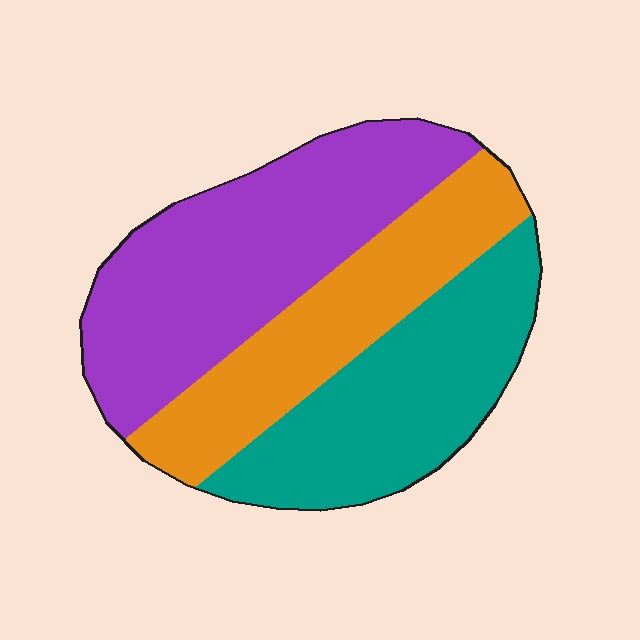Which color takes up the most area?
Purple, at roughly 40%.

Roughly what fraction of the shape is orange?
Orange takes up about one quarter (1/4) of the shape.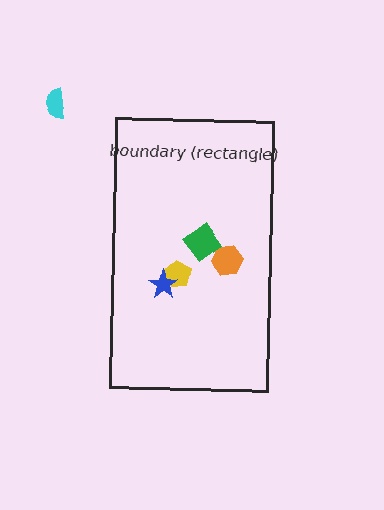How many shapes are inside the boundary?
4 inside, 1 outside.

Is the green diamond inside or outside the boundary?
Inside.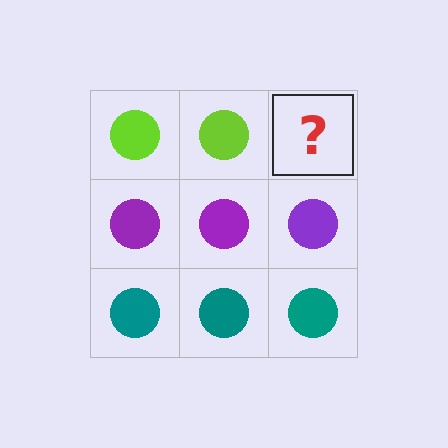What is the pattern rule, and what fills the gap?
The rule is that each row has a consistent color. The gap should be filled with a lime circle.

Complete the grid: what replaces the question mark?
The question mark should be replaced with a lime circle.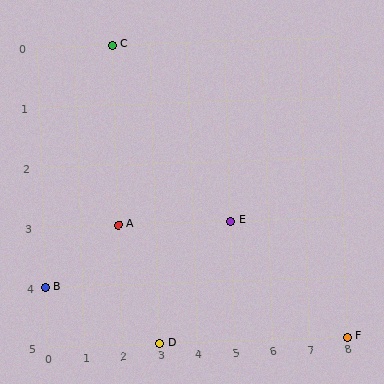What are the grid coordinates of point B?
Point B is at grid coordinates (0, 4).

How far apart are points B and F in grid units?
Points B and F are 8 columns and 1 row apart (about 8.1 grid units diagonally).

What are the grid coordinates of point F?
Point F is at grid coordinates (8, 5).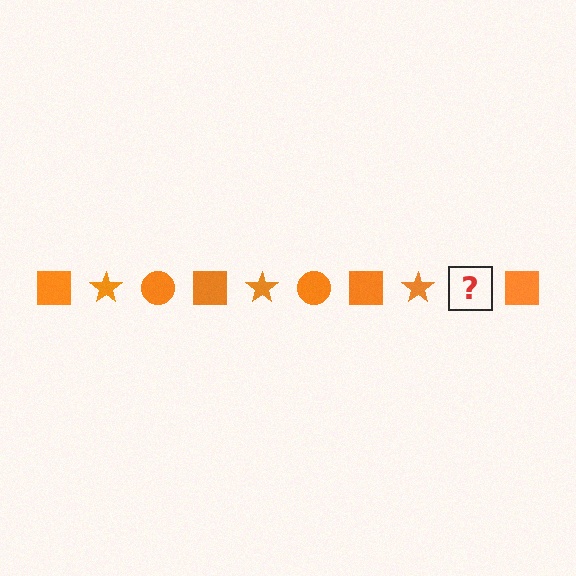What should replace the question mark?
The question mark should be replaced with an orange circle.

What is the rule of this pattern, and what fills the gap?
The rule is that the pattern cycles through square, star, circle shapes in orange. The gap should be filled with an orange circle.